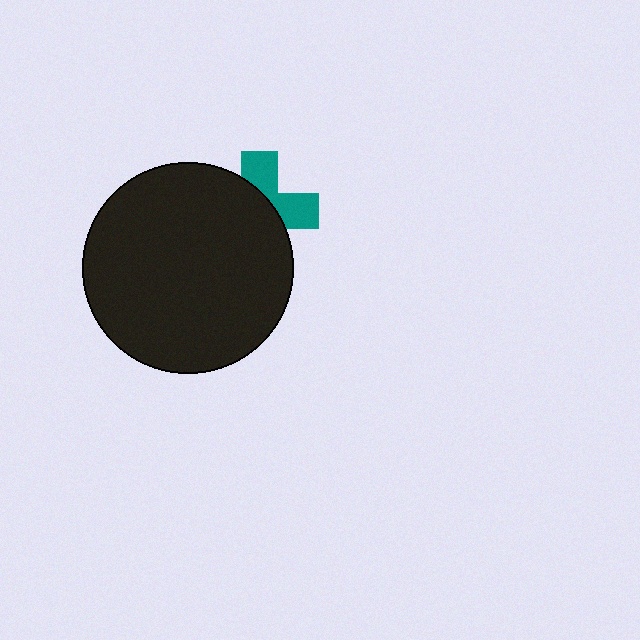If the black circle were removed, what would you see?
You would see the complete teal cross.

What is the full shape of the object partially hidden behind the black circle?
The partially hidden object is a teal cross.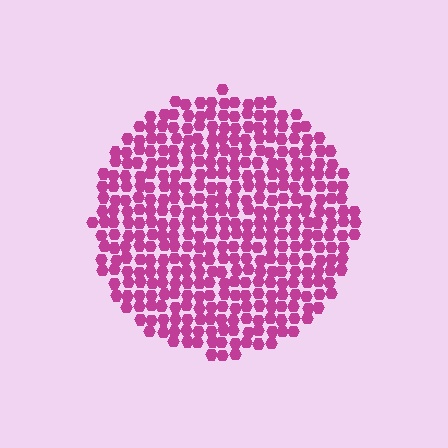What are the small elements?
The small elements are hexagons.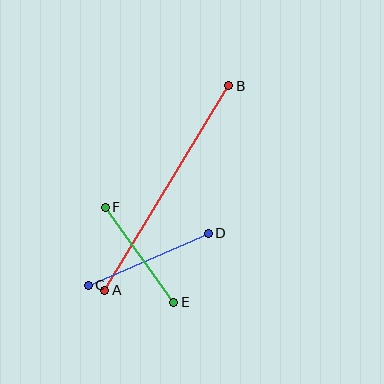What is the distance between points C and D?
The distance is approximately 130 pixels.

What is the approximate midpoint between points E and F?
The midpoint is at approximately (139, 255) pixels.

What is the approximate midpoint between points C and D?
The midpoint is at approximately (148, 259) pixels.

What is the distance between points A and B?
The distance is approximately 239 pixels.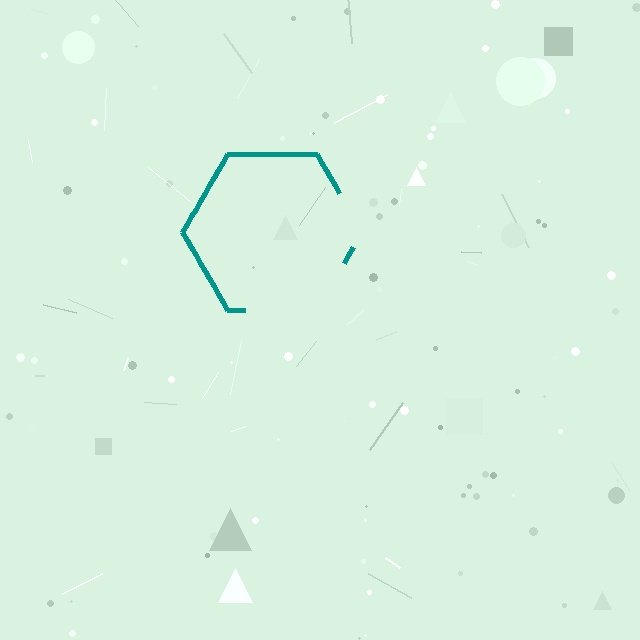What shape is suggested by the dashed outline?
The dashed outline suggests a hexagon.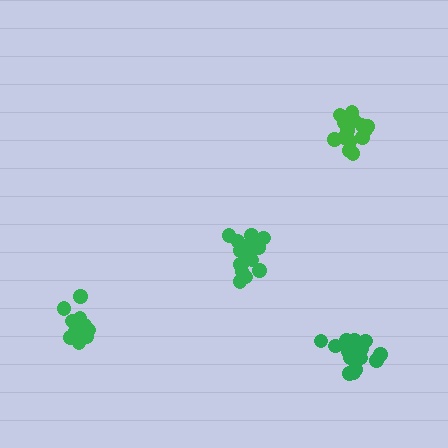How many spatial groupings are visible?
There are 4 spatial groupings.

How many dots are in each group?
Group 1: 15 dots, Group 2: 17 dots, Group 3: 17 dots, Group 4: 15 dots (64 total).